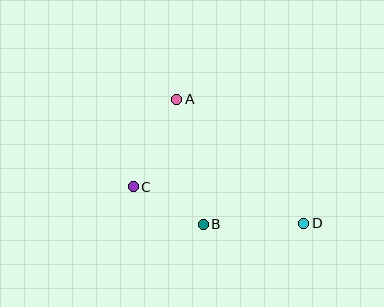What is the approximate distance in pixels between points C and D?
The distance between C and D is approximately 174 pixels.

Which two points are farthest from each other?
Points A and D are farthest from each other.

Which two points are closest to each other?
Points B and C are closest to each other.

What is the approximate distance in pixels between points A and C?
The distance between A and C is approximately 98 pixels.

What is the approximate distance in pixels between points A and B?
The distance between A and B is approximately 128 pixels.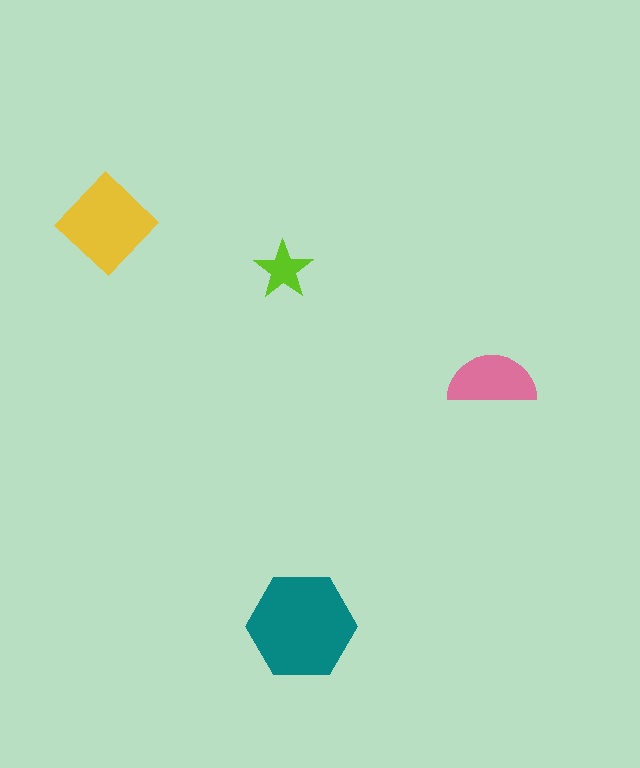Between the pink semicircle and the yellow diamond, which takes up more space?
The yellow diamond.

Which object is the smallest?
The lime star.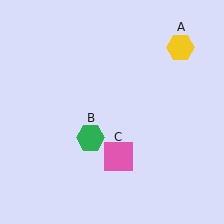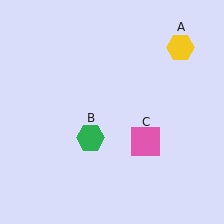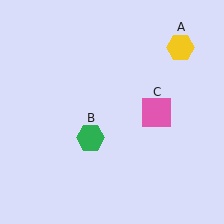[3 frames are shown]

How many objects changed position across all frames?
1 object changed position: pink square (object C).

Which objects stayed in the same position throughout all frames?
Yellow hexagon (object A) and green hexagon (object B) remained stationary.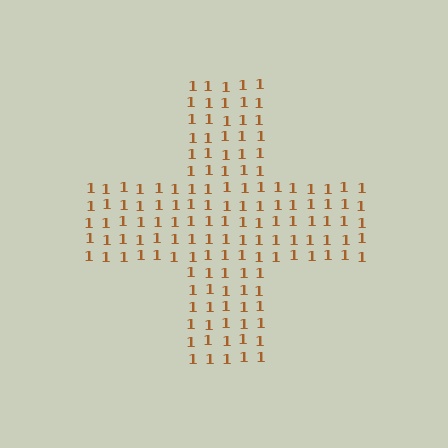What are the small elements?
The small elements are digit 1's.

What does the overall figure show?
The overall figure shows a cross.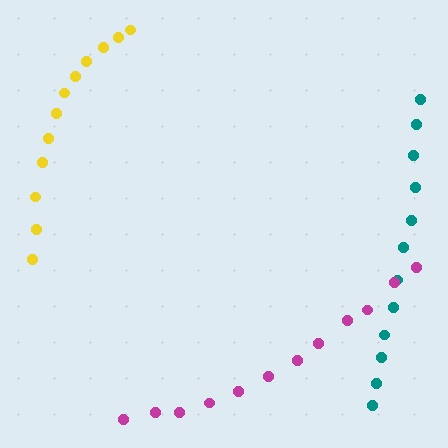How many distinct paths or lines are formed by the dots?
There are 3 distinct paths.